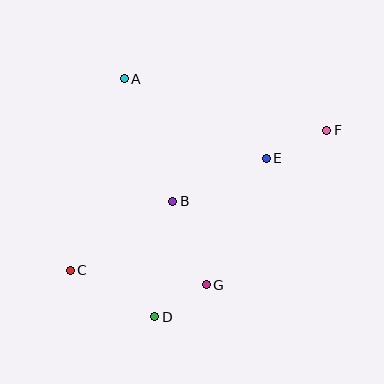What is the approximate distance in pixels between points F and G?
The distance between F and G is approximately 196 pixels.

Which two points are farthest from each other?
Points C and F are farthest from each other.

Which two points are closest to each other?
Points D and G are closest to each other.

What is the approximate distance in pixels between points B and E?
The distance between B and E is approximately 102 pixels.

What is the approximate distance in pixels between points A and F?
The distance between A and F is approximately 209 pixels.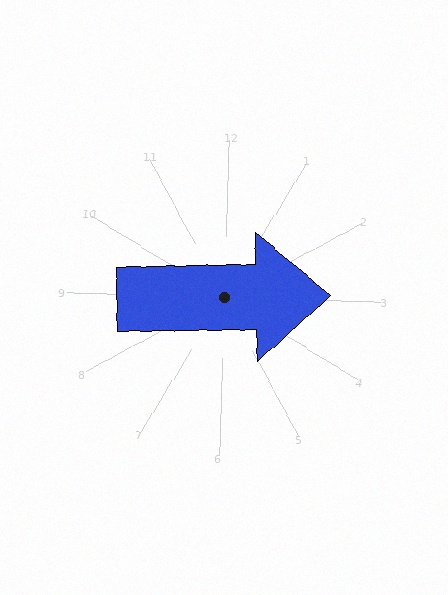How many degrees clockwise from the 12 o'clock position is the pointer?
Approximately 87 degrees.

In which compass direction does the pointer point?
East.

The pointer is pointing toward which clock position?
Roughly 3 o'clock.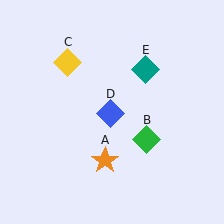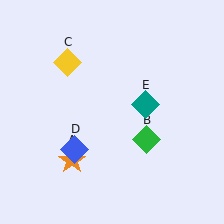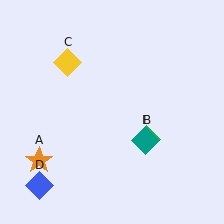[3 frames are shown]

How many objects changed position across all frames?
3 objects changed position: orange star (object A), blue diamond (object D), teal diamond (object E).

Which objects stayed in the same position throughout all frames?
Green diamond (object B) and yellow diamond (object C) remained stationary.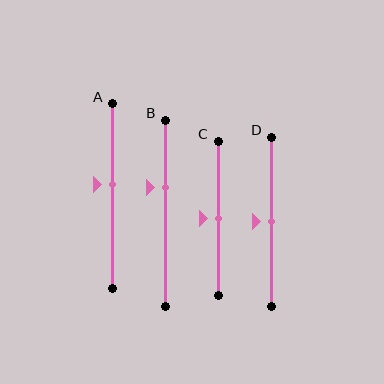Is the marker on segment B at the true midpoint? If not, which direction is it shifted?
No, the marker on segment B is shifted upward by about 14% of the segment length.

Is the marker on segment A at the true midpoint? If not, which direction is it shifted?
No, the marker on segment A is shifted upward by about 7% of the segment length.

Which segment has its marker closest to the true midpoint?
Segment C has its marker closest to the true midpoint.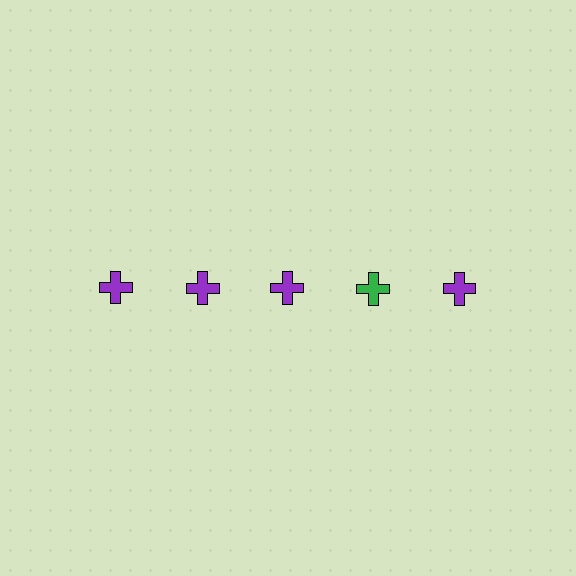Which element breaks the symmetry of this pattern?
The green cross in the top row, second from right column breaks the symmetry. All other shapes are purple crosses.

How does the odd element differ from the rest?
It has a different color: green instead of purple.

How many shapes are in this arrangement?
There are 5 shapes arranged in a grid pattern.